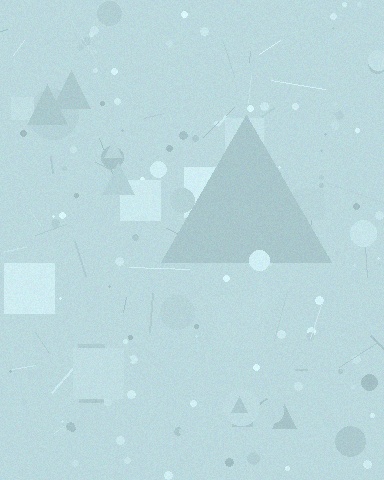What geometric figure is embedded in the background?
A triangle is embedded in the background.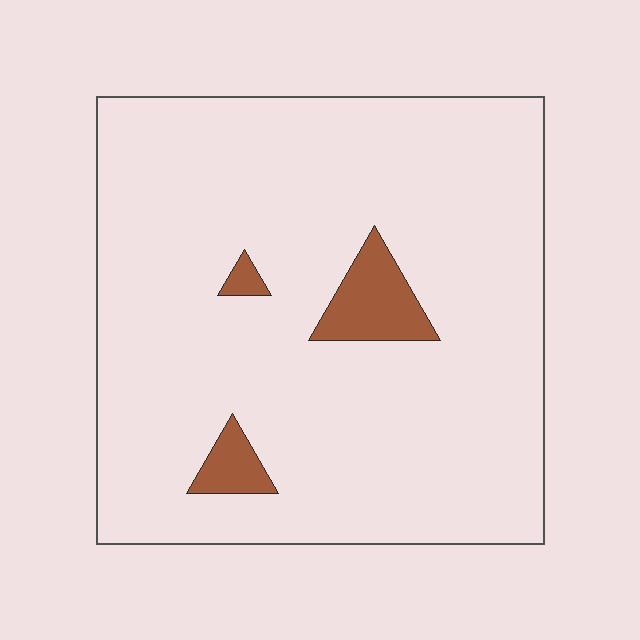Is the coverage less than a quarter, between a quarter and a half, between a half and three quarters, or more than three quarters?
Less than a quarter.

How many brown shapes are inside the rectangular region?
3.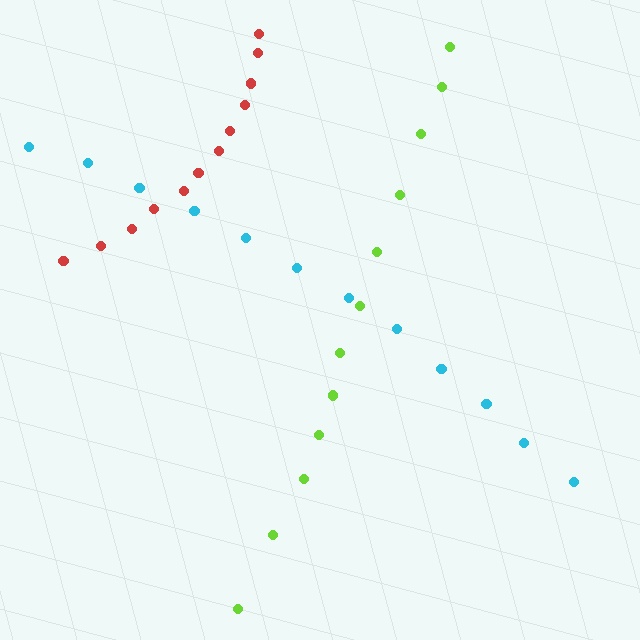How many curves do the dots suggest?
There are 3 distinct paths.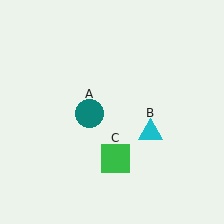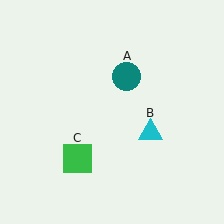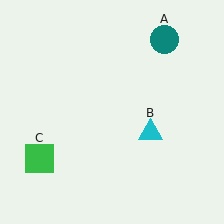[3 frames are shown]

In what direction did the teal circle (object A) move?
The teal circle (object A) moved up and to the right.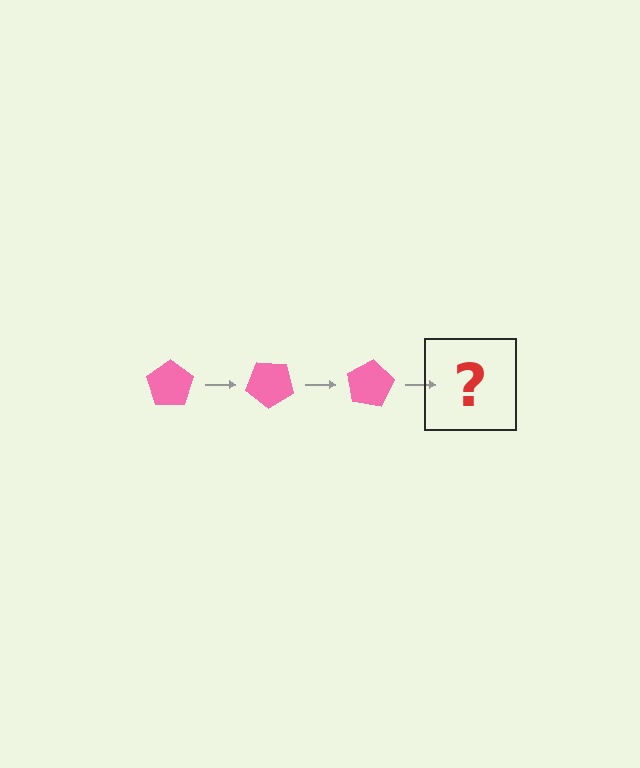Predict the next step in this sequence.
The next step is a pink pentagon rotated 120 degrees.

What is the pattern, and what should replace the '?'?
The pattern is that the pentagon rotates 40 degrees each step. The '?' should be a pink pentagon rotated 120 degrees.